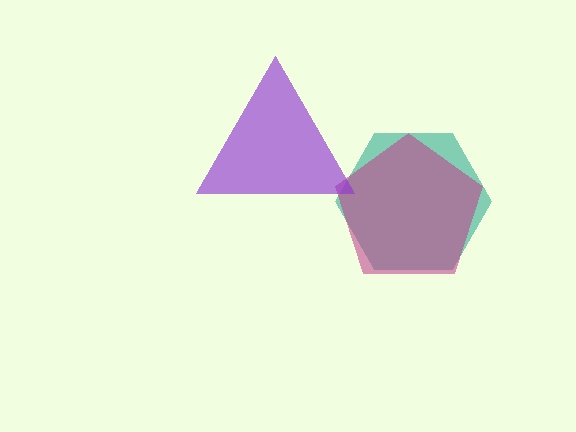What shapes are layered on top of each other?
The layered shapes are: a teal hexagon, a magenta pentagon, a purple triangle.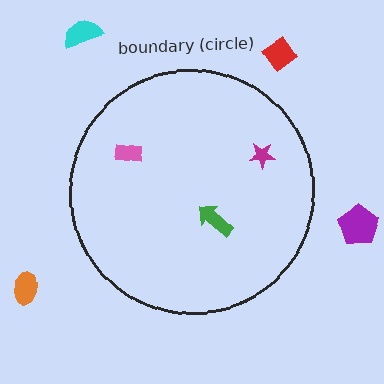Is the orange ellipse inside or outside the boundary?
Outside.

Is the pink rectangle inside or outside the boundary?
Inside.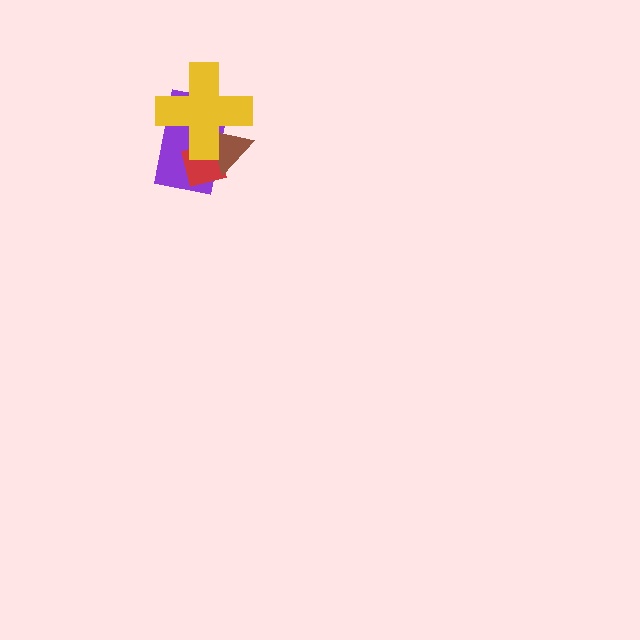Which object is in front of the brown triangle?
The yellow cross is in front of the brown triangle.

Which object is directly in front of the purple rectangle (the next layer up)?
The red square is directly in front of the purple rectangle.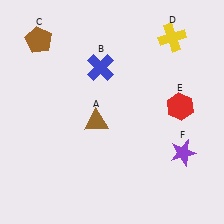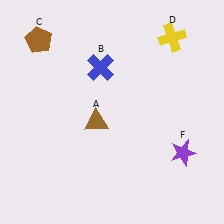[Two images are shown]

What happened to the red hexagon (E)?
The red hexagon (E) was removed in Image 2. It was in the top-right area of Image 1.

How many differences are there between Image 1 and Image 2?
There is 1 difference between the two images.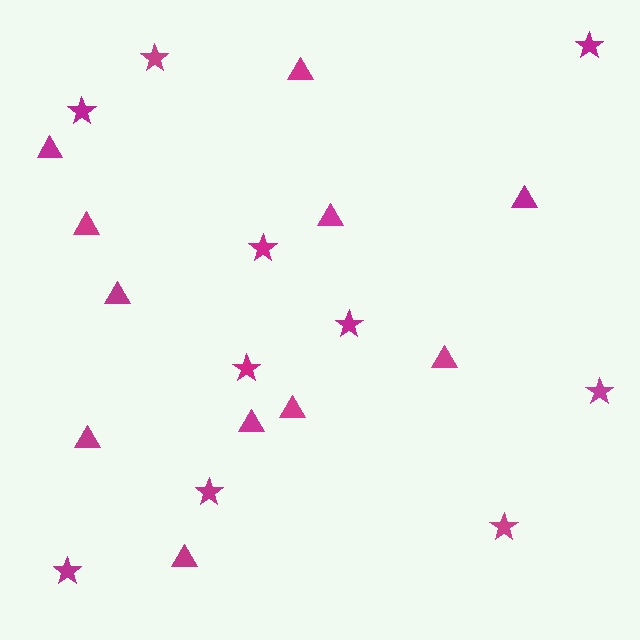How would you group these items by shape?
There are 2 groups: one group of triangles (11) and one group of stars (10).